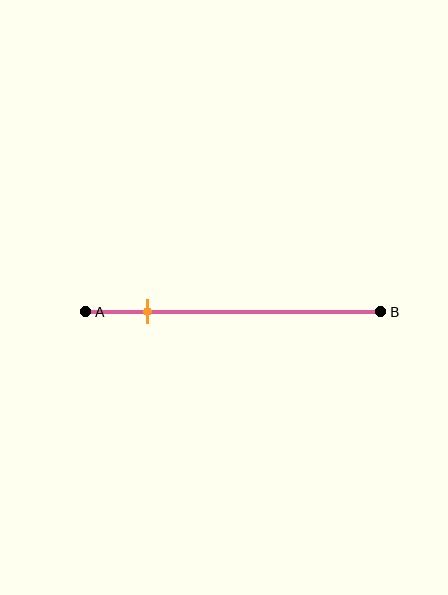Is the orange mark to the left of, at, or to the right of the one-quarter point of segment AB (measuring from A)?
The orange mark is to the left of the one-quarter point of segment AB.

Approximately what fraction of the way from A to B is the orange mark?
The orange mark is approximately 20% of the way from A to B.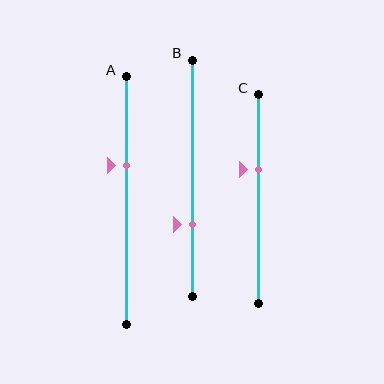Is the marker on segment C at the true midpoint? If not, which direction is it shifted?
No, the marker on segment C is shifted upward by about 14% of the segment length.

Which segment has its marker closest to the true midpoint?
Segment C has its marker closest to the true midpoint.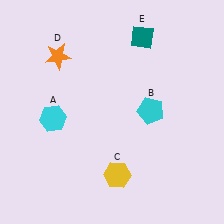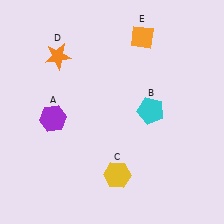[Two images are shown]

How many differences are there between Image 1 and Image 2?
There are 2 differences between the two images.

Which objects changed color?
A changed from cyan to purple. E changed from teal to orange.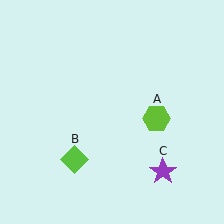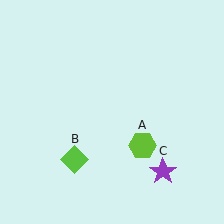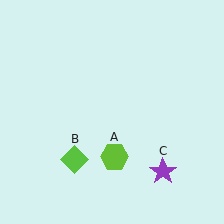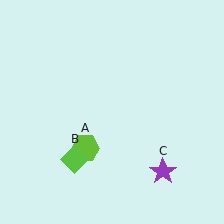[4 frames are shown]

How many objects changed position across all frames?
1 object changed position: lime hexagon (object A).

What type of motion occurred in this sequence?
The lime hexagon (object A) rotated clockwise around the center of the scene.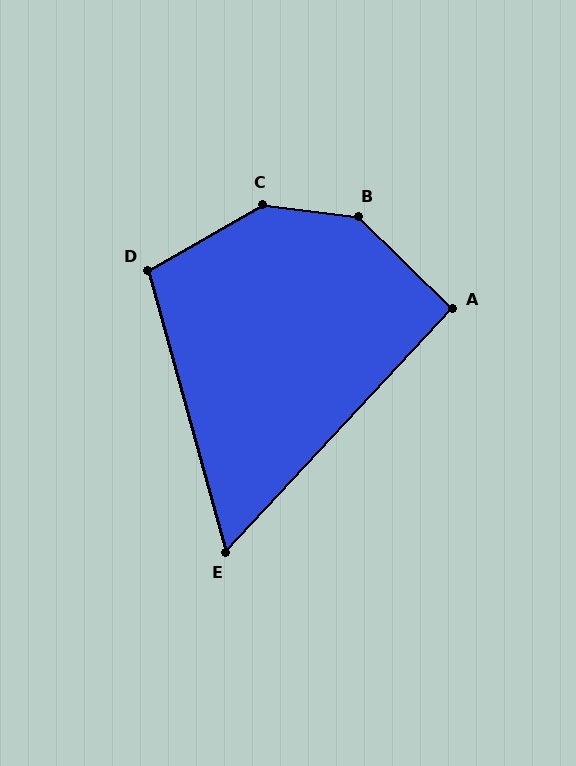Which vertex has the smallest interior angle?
E, at approximately 59 degrees.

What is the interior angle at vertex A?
Approximately 91 degrees (approximately right).